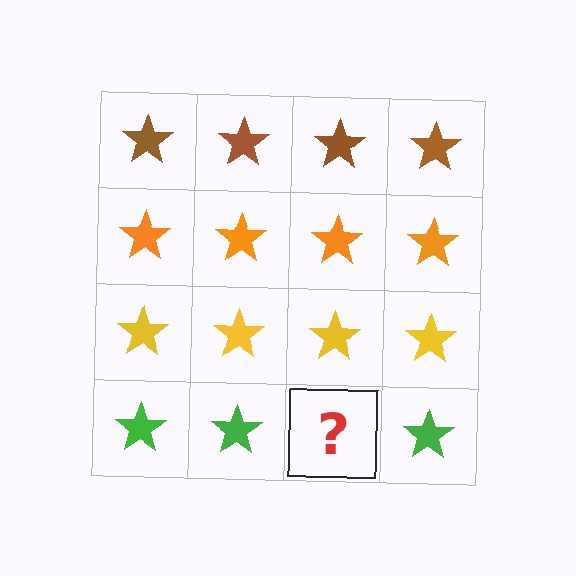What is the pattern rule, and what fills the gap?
The rule is that each row has a consistent color. The gap should be filled with a green star.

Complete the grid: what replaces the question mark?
The question mark should be replaced with a green star.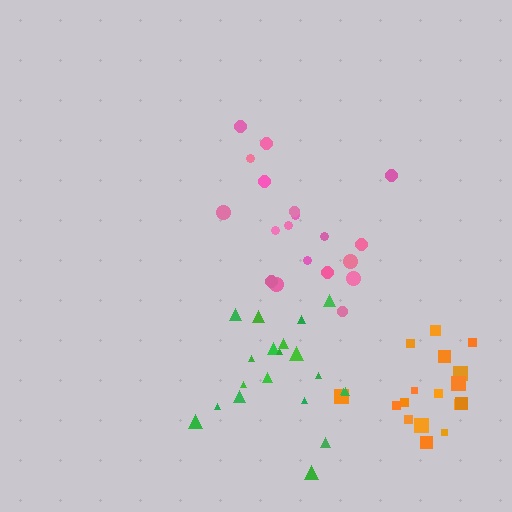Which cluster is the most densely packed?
Orange.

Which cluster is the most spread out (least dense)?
Green.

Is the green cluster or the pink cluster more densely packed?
Pink.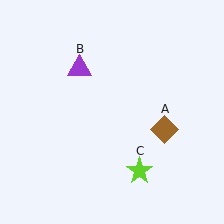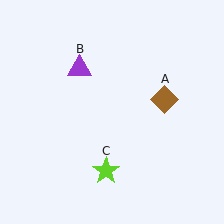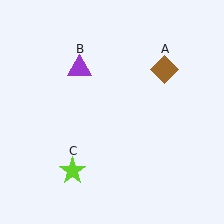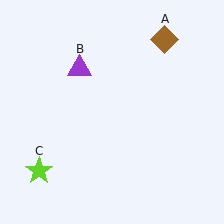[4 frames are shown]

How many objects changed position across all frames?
2 objects changed position: brown diamond (object A), lime star (object C).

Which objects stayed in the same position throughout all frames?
Purple triangle (object B) remained stationary.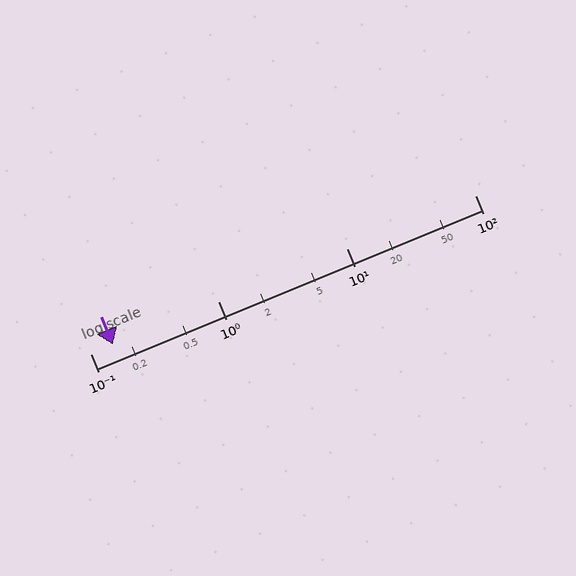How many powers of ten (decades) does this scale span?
The scale spans 3 decades, from 0.1 to 100.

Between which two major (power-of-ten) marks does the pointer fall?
The pointer is between 0.1 and 1.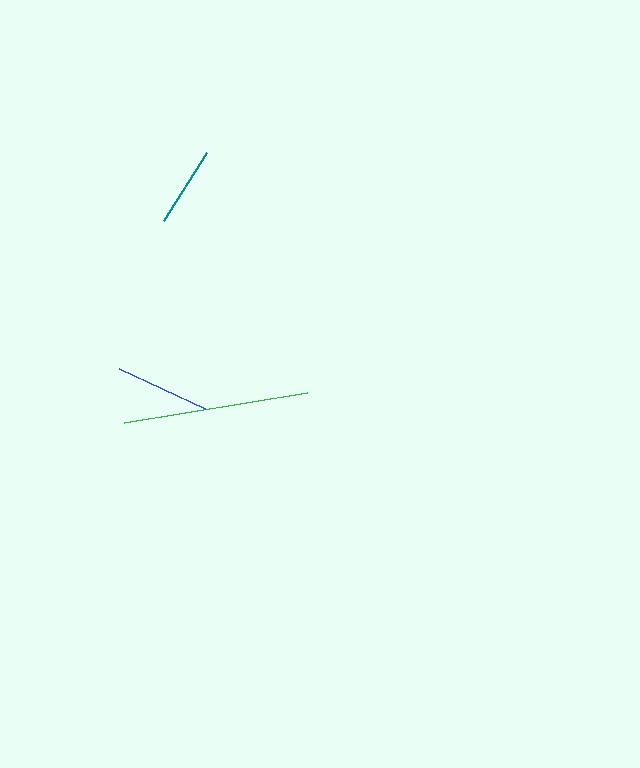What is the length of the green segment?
The green segment is approximately 186 pixels long.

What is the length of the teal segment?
The teal segment is approximately 80 pixels long.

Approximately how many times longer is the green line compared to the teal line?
The green line is approximately 2.3 times the length of the teal line.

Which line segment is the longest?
The green line is the longest at approximately 186 pixels.